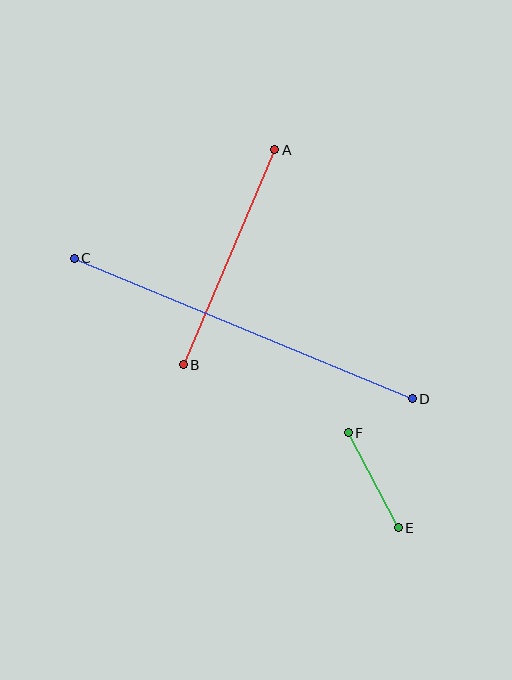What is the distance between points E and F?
The distance is approximately 107 pixels.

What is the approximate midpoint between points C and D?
The midpoint is at approximately (243, 328) pixels.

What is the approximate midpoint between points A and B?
The midpoint is at approximately (229, 257) pixels.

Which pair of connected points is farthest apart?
Points C and D are farthest apart.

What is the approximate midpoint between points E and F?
The midpoint is at approximately (373, 480) pixels.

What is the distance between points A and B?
The distance is approximately 234 pixels.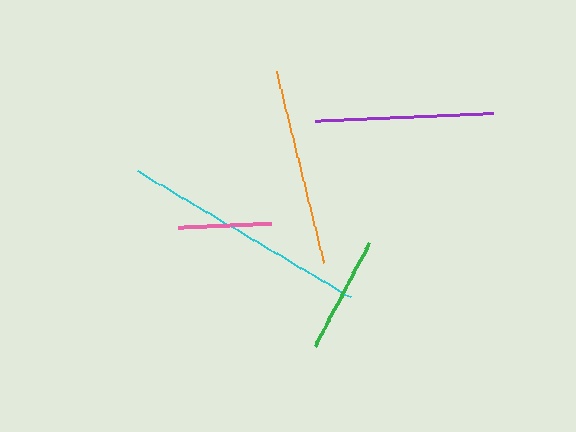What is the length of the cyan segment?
The cyan segment is approximately 246 pixels long.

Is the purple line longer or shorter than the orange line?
The orange line is longer than the purple line.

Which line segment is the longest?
The cyan line is the longest at approximately 246 pixels.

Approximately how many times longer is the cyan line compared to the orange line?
The cyan line is approximately 1.2 times the length of the orange line.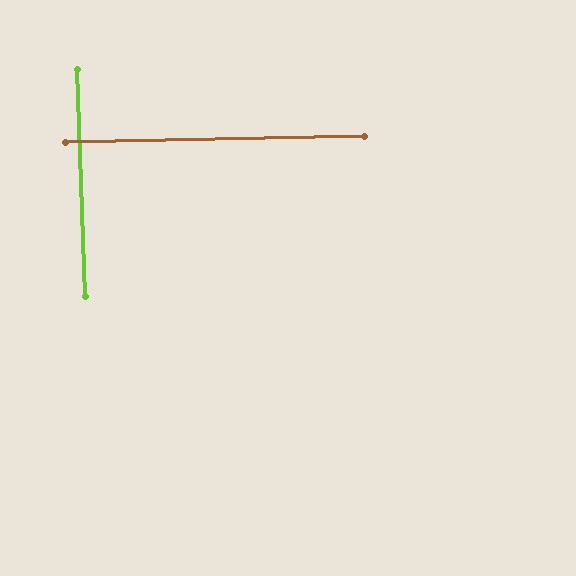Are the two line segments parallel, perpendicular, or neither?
Perpendicular — they meet at approximately 89°.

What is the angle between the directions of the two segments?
Approximately 89 degrees.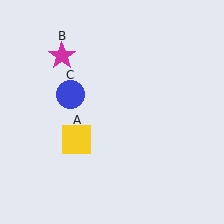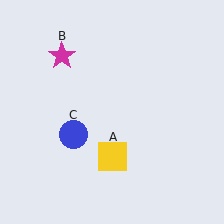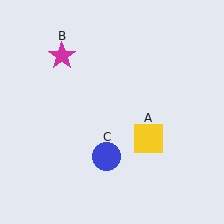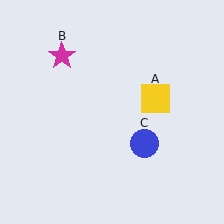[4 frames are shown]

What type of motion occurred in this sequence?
The yellow square (object A), blue circle (object C) rotated counterclockwise around the center of the scene.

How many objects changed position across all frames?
2 objects changed position: yellow square (object A), blue circle (object C).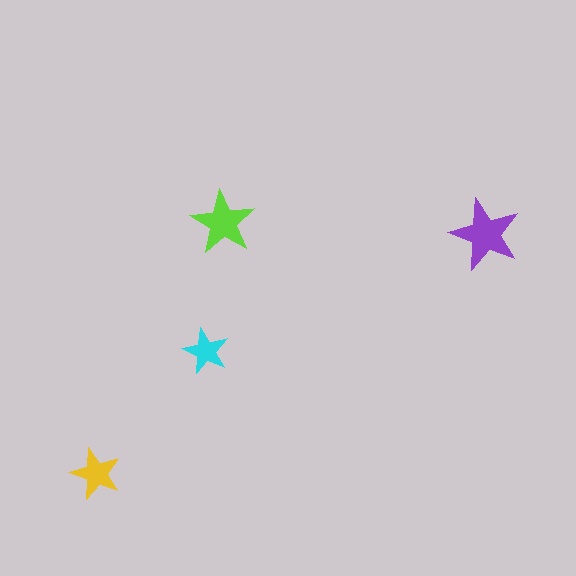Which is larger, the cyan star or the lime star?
The lime one.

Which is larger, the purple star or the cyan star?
The purple one.